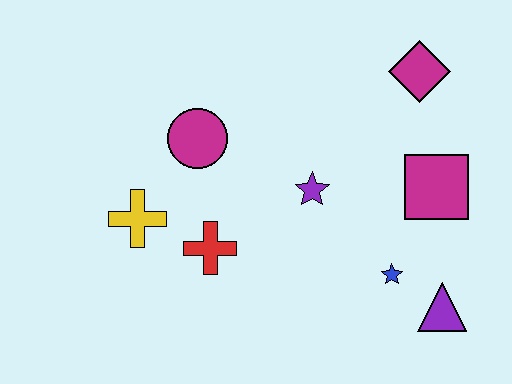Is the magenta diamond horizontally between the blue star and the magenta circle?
No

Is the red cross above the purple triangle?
Yes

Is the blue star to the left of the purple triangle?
Yes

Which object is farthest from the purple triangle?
The yellow cross is farthest from the purple triangle.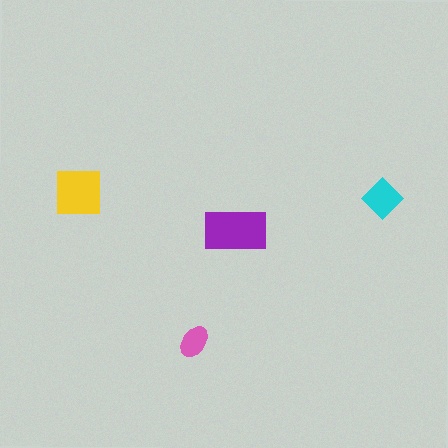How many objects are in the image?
There are 4 objects in the image.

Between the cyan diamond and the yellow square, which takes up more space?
The yellow square.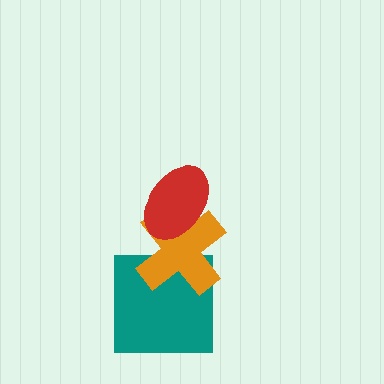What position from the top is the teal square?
The teal square is 3rd from the top.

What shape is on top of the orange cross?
The red ellipse is on top of the orange cross.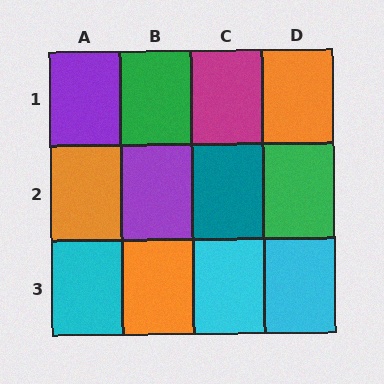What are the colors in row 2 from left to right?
Orange, purple, teal, green.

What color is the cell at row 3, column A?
Cyan.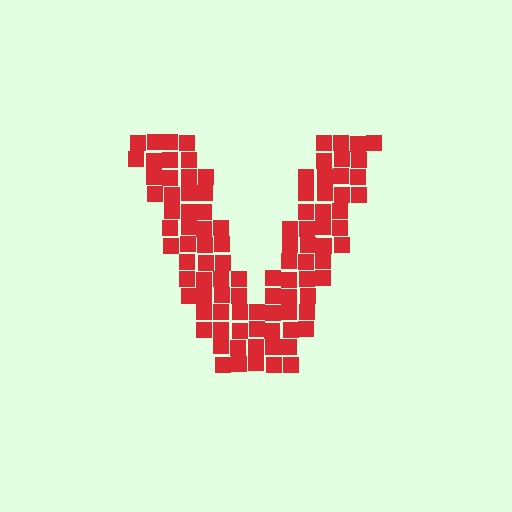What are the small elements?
The small elements are squares.